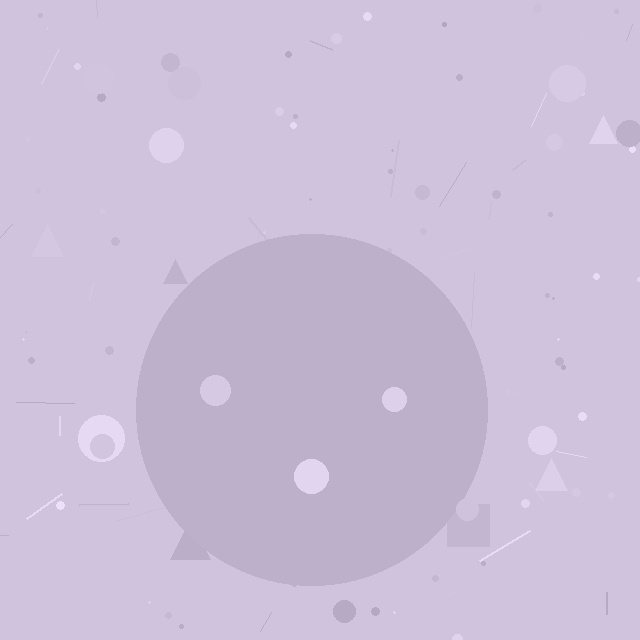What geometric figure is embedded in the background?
A circle is embedded in the background.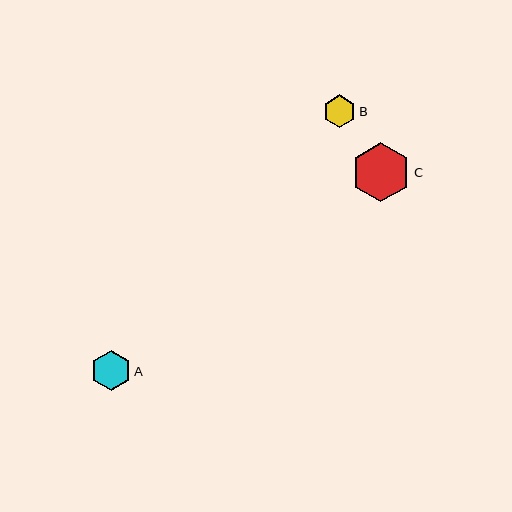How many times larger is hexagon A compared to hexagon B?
Hexagon A is approximately 1.2 times the size of hexagon B.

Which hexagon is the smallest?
Hexagon B is the smallest with a size of approximately 33 pixels.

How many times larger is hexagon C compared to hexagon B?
Hexagon C is approximately 1.8 times the size of hexagon B.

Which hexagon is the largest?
Hexagon C is the largest with a size of approximately 60 pixels.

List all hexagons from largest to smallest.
From largest to smallest: C, A, B.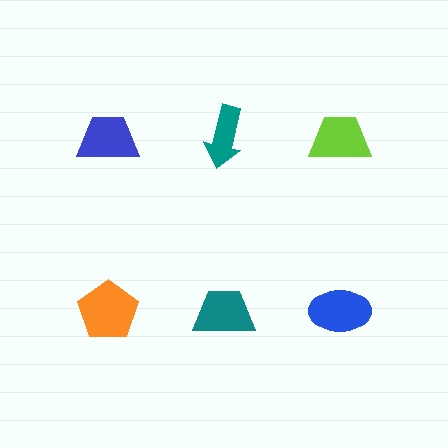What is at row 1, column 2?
A teal arrow.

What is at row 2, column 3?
A blue ellipse.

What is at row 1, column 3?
A lime trapezoid.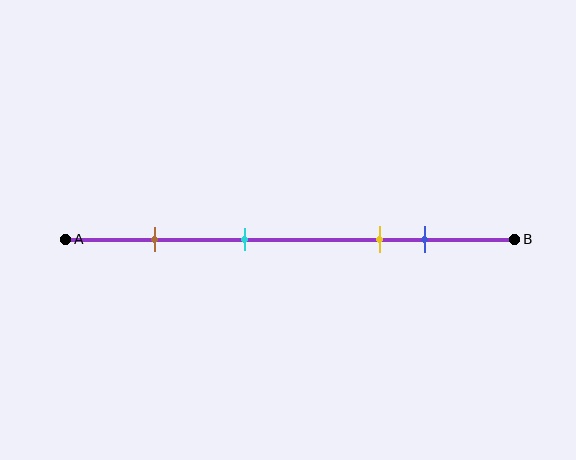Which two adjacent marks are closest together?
The yellow and blue marks are the closest adjacent pair.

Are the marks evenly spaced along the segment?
No, the marks are not evenly spaced.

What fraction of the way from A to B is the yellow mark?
The yellow mark is approximately 70% (0.7) of the way from A to B.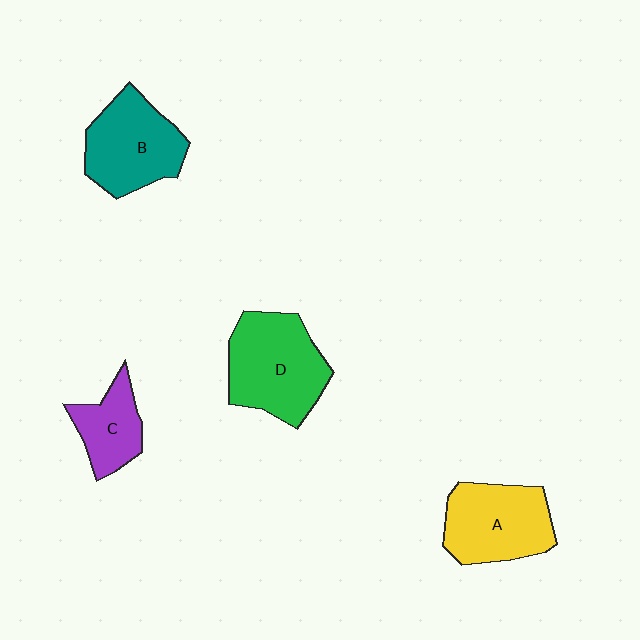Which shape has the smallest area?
Shape C (purple).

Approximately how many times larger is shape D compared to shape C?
Approximately 1.9 times.